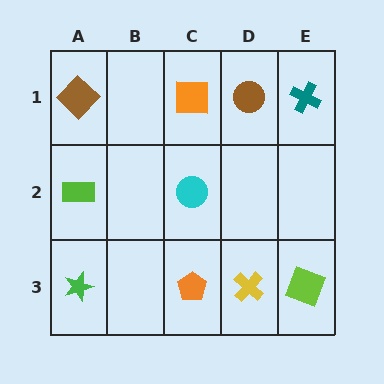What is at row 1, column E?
A teal cross.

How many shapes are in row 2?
2 shapes.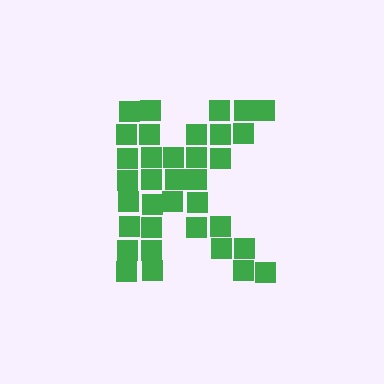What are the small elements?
The small elements are squares.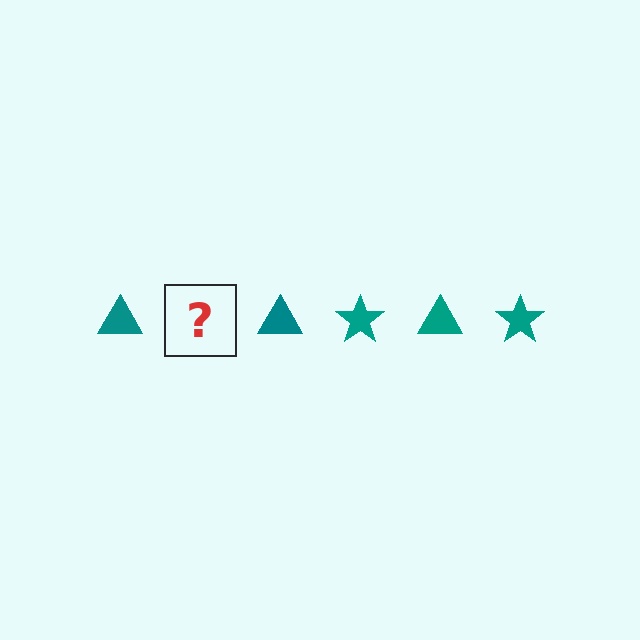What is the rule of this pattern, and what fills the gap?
The rule is that the pattern cycles through triangle, star shapes in teal. The gap should be filled with a teal star.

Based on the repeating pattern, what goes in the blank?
The blank should be a teal star.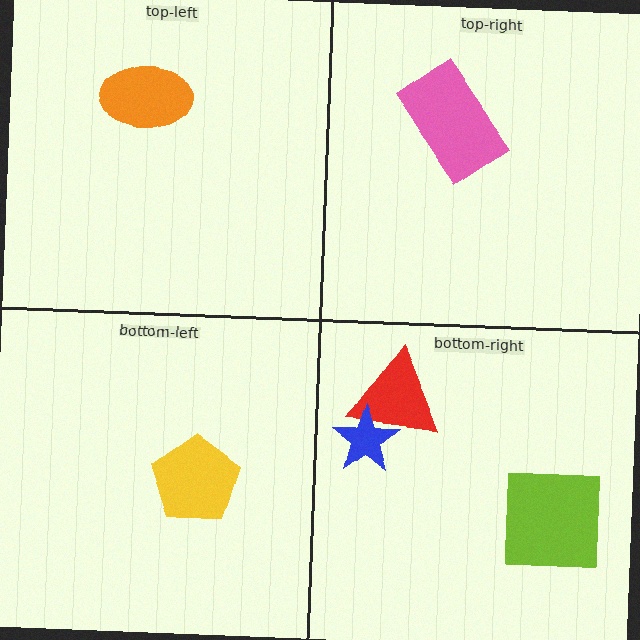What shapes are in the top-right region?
The pink rectangle.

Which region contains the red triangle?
The bottom-right region.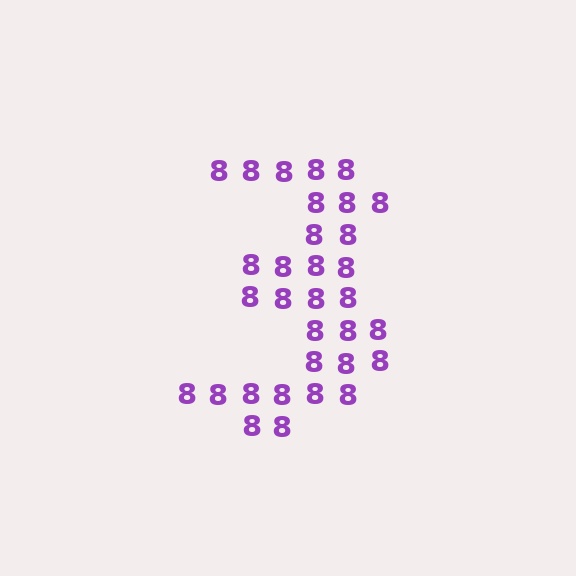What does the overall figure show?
The overall figure shows the digit 3.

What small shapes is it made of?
It is made of small digit 8's.